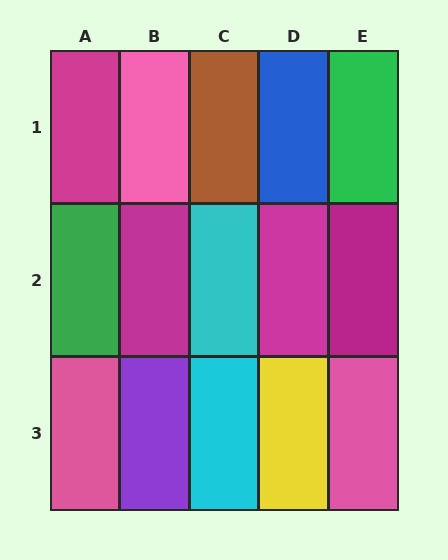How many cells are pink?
3 cells are pink.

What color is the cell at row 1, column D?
Blue.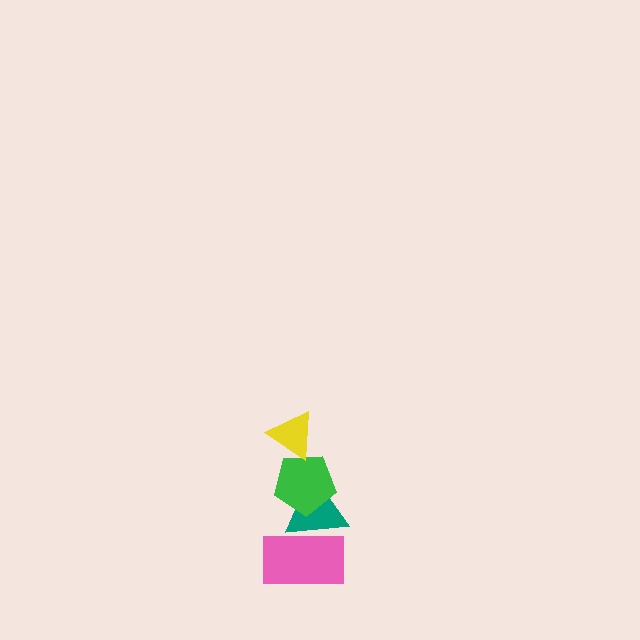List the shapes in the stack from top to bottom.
From top to bottom: the yellow triangle, the green pentagon, the teal triangle, the pink rectangle.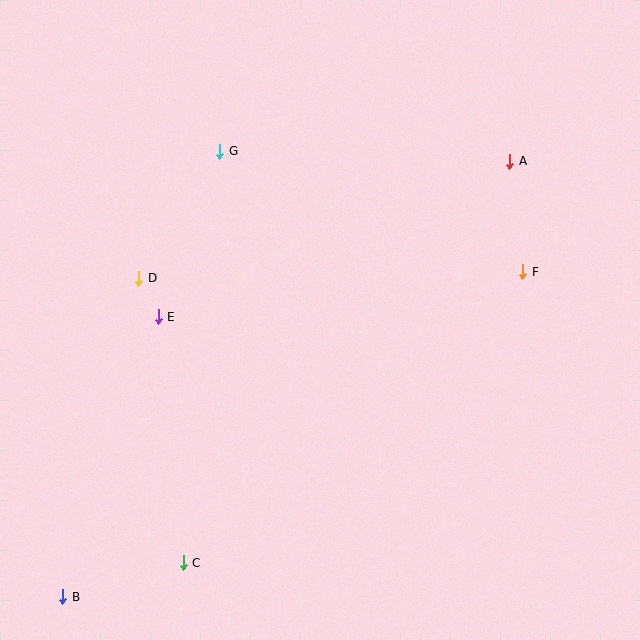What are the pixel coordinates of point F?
Point F is at (523, 272).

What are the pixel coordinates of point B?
Point B is at (63, 597).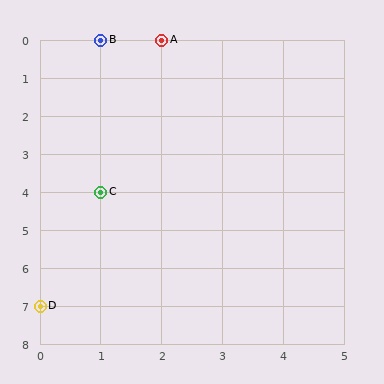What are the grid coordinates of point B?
Point B is at grid coordinates (1, 0).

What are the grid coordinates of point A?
Point A is at grid coordinates (2, 0).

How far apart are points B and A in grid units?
Points B and A are 1 column apart.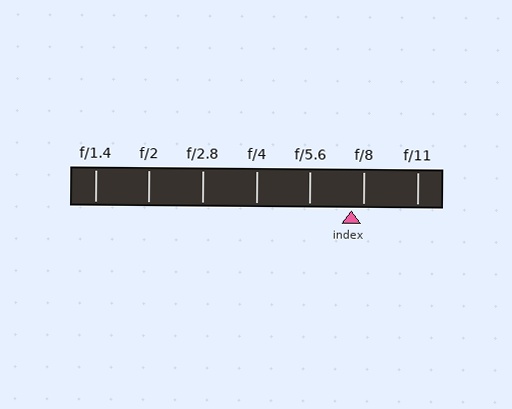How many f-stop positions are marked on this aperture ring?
There are 7 f-stop positions marked.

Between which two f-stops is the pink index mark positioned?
The index mark is between f/5.6 and f/8.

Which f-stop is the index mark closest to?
The index mark is closest to f/8.